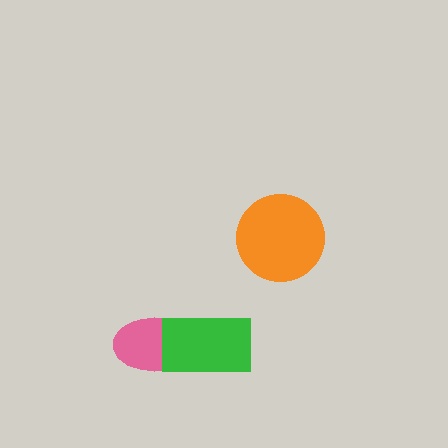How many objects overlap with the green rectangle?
1 object overlaps with the green rectangle.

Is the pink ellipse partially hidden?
Yes, it is partially covered by another shape.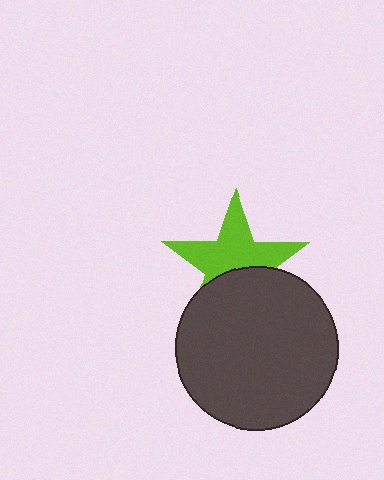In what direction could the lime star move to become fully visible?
The lime star could move up. That would shift it out from behind the dark gray circle entirely.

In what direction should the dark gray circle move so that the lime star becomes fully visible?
The dark gray circle should move down. That is the shortest direction to clear the overlap and leave the lime star fully visible.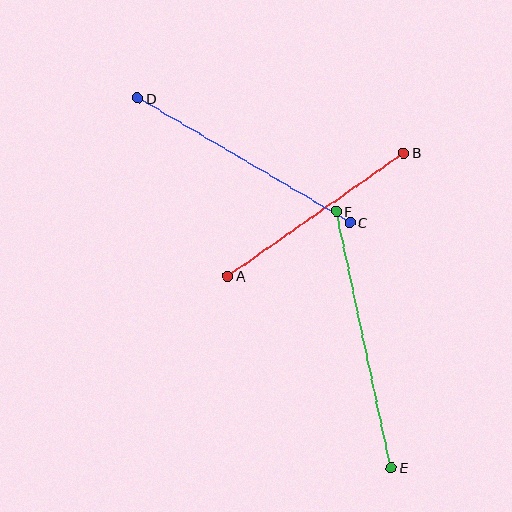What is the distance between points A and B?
The distance is approximately 214 pixels.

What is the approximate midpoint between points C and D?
The midpoint is at approximately (244, 160) pixels.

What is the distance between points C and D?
The distance is approximately 246 pixels.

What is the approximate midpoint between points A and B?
The midpoint is at approximately (316, 214) pixels.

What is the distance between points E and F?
The distance is approximately 262 pixels.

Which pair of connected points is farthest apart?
Points E and F are farthest apart.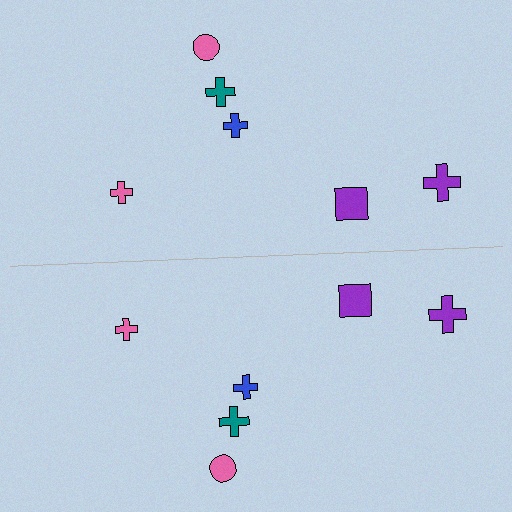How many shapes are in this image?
There are 12 shapes in this image.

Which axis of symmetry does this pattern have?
The pattern has a horizontal axis of symmetry running through the center of the image.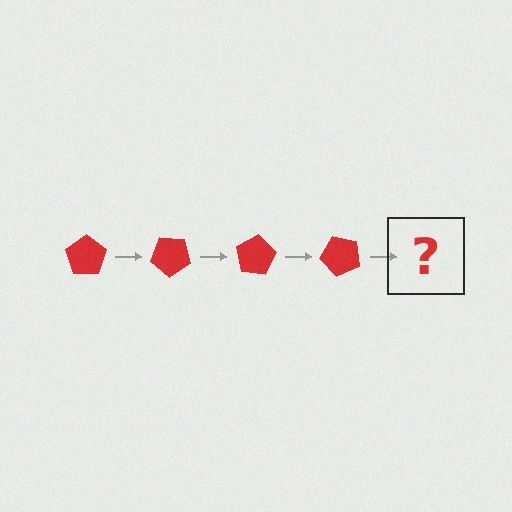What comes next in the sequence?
The next element should be a red pentagon rotated 160 degrees.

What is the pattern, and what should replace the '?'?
The pattern is that the pentagon rotates 40 degrees each step. The '?' should be a red pentagon rotated 160 degrees.